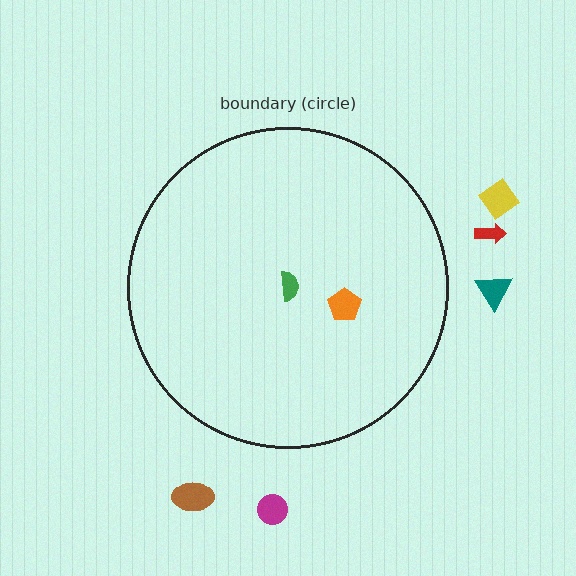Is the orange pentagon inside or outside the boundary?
Inside.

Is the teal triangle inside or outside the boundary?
Outside.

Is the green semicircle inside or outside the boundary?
Inside.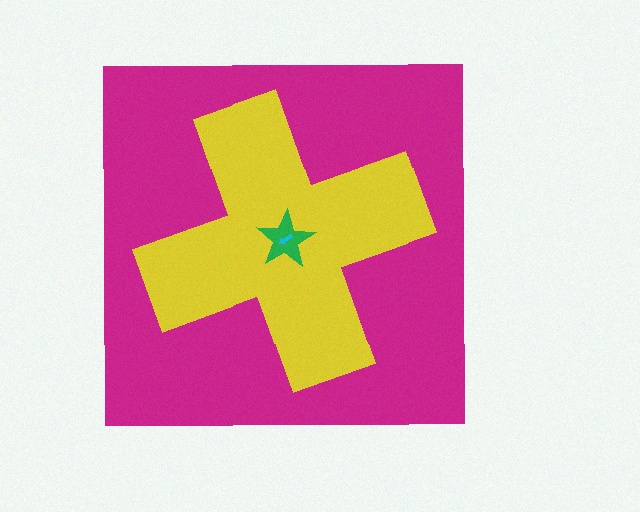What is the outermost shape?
The magenta square.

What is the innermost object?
The cyan arrow.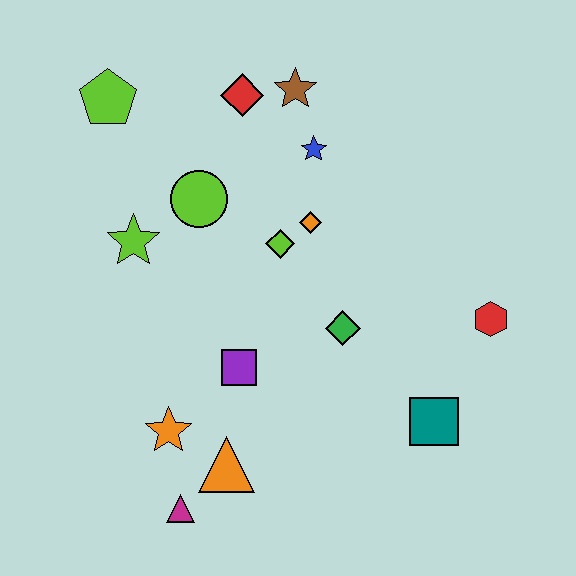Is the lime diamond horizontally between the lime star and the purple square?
No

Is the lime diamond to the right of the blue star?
No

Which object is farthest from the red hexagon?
The lime pentagon is farthest from the red hexagon.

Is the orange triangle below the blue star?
Yes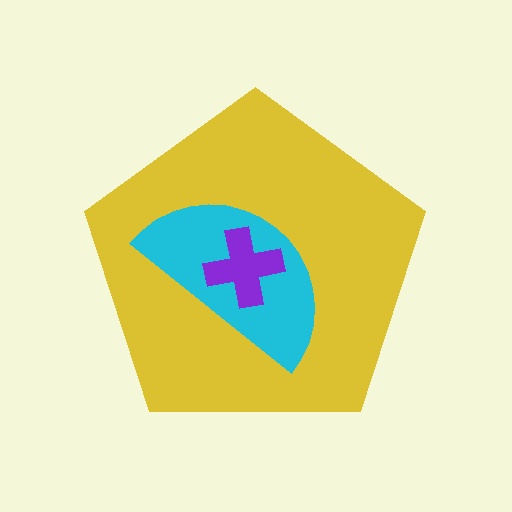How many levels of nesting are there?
3.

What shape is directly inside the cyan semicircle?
The purple cross.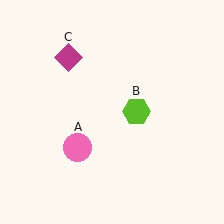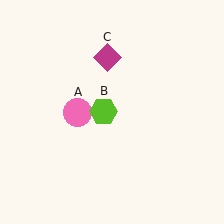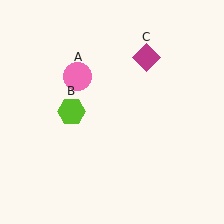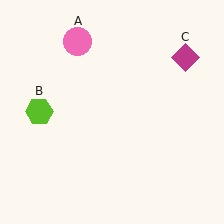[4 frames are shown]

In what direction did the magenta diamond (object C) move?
The magenta diamond (object C) moved right.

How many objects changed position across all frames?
3 objects changed position: pink circle (object A), lime hexagon (object B), magenta diamond (object C).